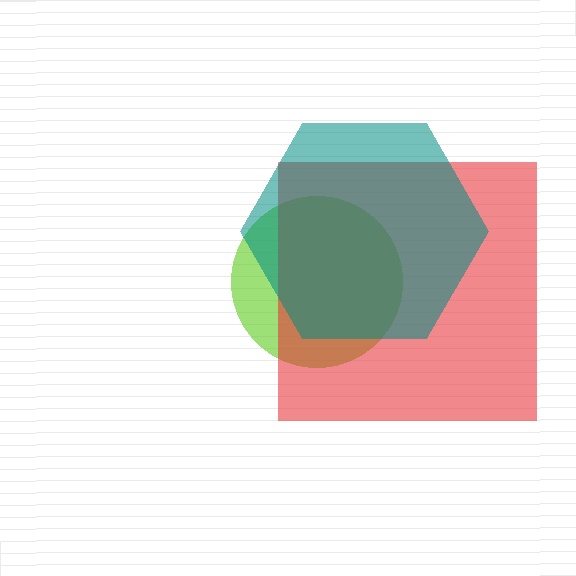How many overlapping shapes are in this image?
There are 3 overlapping shapes in the image.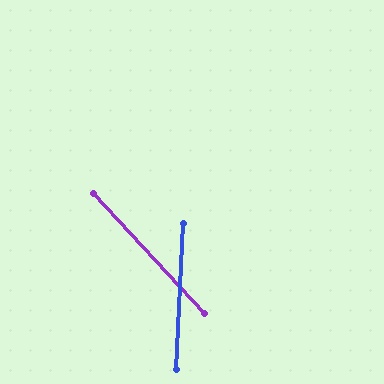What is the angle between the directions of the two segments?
Approximately 45 degrees.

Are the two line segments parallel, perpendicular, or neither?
Neither parallel nor perpendicular — they differ by about 45°.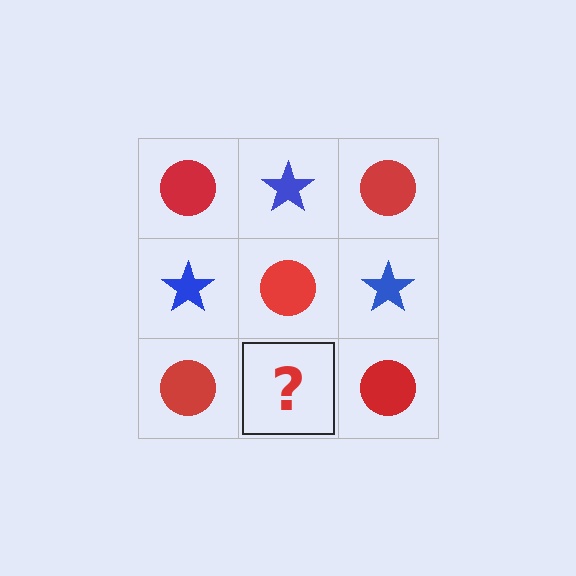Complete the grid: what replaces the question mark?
The question mark should be replaced with a blue star.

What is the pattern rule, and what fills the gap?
The rule is that it alternates red circle and blue star in a checkerboard pattern. The gap should be filled with a blue star.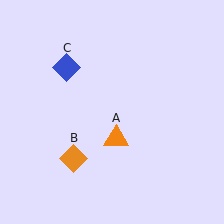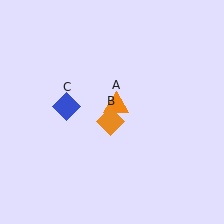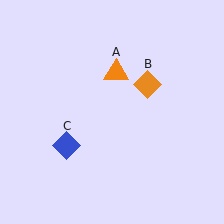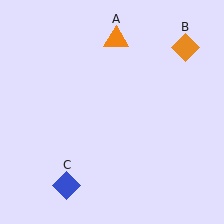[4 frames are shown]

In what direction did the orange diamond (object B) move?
The orange diamond (object B) moved up and to the right.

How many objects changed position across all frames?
3 objects changed position: orange triangle (object A), orange diamond (object B), blue diamond (object C).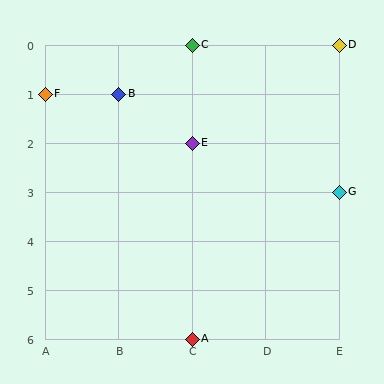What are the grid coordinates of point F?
Point F is at grid coordinates (A, 1).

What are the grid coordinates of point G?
Point G is at grid coordinates (E, 3).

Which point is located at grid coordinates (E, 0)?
Point D is at (E, 0).